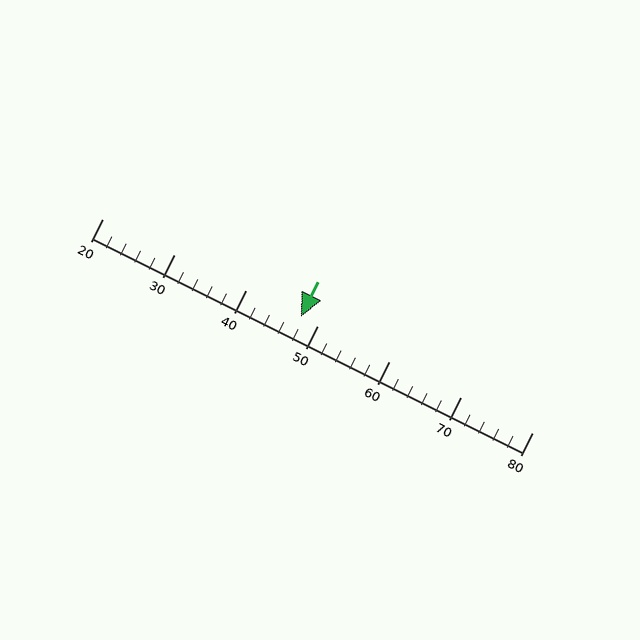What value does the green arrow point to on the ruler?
The green arrow points to approximately 48.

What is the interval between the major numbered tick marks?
The major tick marks are spaced 10 units apart.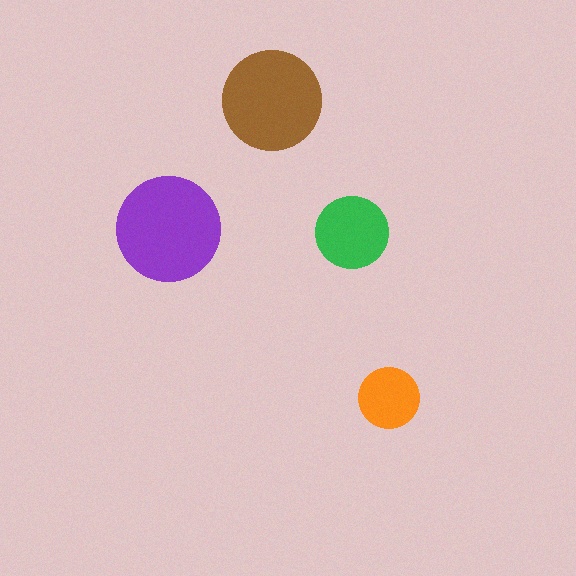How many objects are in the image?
There are 4 objects in the image.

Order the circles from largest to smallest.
the purple one, the brown one, the green one, the orange one.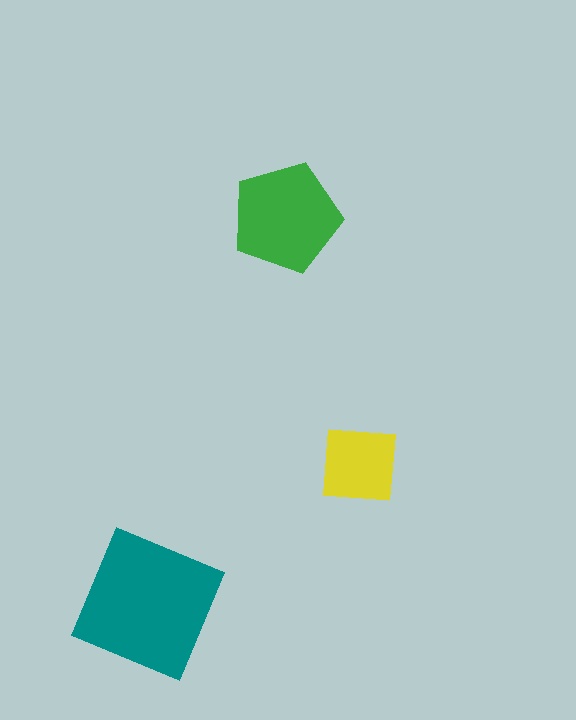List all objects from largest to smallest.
The teal square, the green pentagon, the yellow square.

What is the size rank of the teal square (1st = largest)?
1st.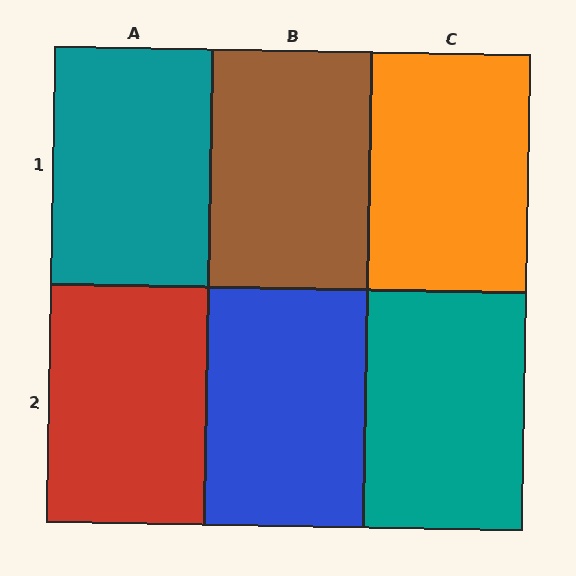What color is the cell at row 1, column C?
Orange.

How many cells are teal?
2 cells are teal.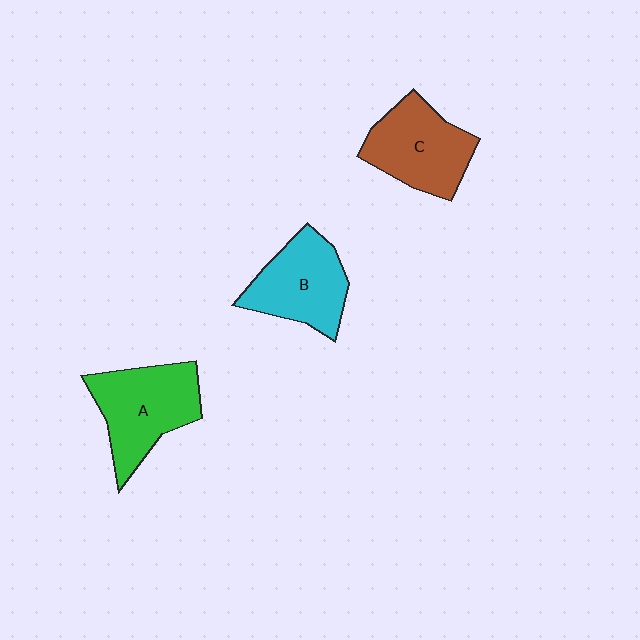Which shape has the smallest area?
Shape B (cyan).